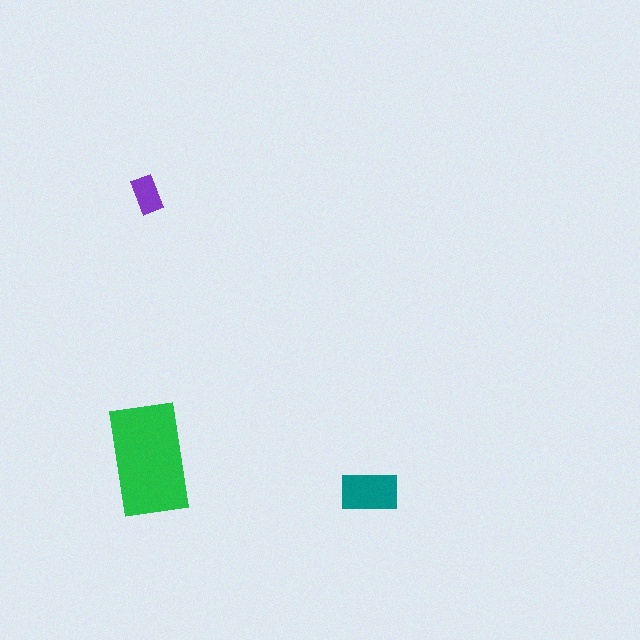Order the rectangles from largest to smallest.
the green one, the teal one, the purple one.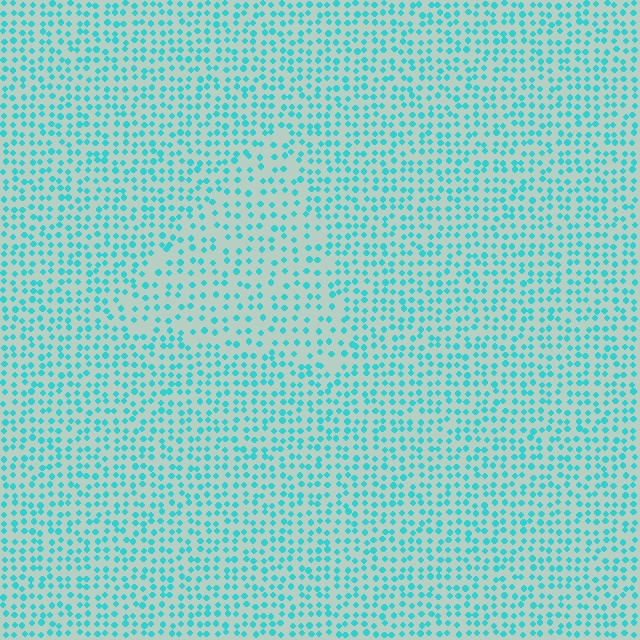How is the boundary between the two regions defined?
The boundary is defined by a change in element density (approximately 1.6x ratio). All elements are the same color, size, and shape.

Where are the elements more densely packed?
The elements are more densely packed outside the triangle boundary.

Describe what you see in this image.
The image contains small cyan elements arranged at two different densities. A triangle-shaped region is visible where the elements are less densely packed than the surrounding area.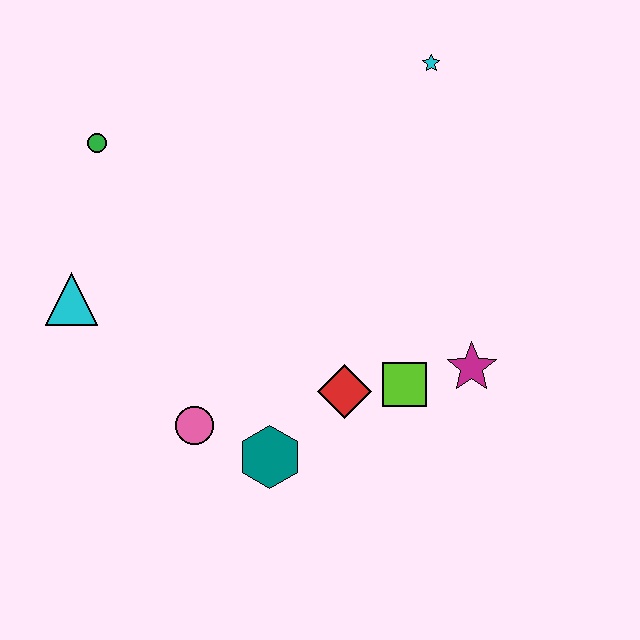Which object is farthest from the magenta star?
The green circle is farthest from the magenta star.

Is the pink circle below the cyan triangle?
Yes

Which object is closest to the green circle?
The cyan triangle is closest to the green circle.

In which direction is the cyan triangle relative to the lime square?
The cyan triangle is to the left of the lime square.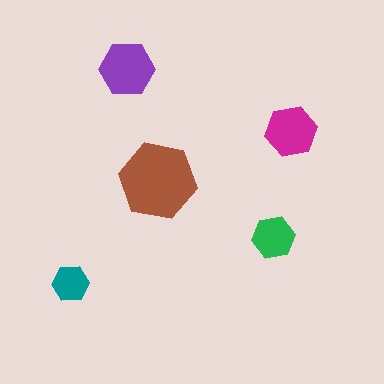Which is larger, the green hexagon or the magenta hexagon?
The magenta one.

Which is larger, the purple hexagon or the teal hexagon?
The purple one.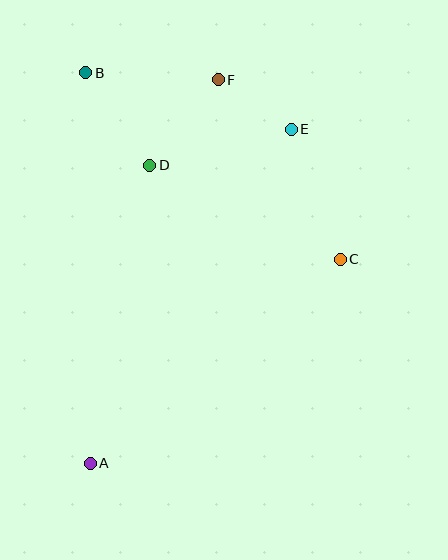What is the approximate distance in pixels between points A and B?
The distance between A and B is approximately 391 pixels.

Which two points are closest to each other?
Points E and F are closest to each other.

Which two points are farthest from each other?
Points A and F are farthest from each other.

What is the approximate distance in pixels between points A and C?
The distance between A and C is approximately 323 pixels.